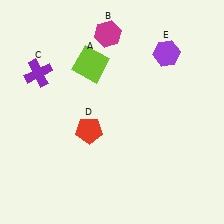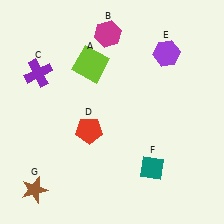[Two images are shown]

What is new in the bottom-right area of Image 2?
A teal diamond (F) was added in the bottom-right area of Image 2.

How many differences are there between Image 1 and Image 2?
There are 2 differences between the two images.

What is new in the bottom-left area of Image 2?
A brown star (G) was added in the bottom-left area of Image 2.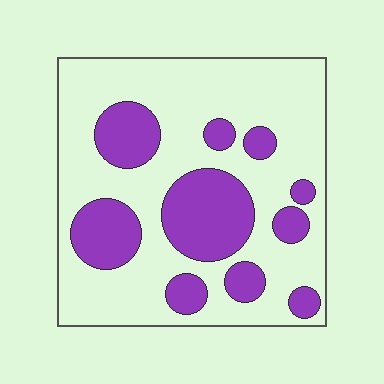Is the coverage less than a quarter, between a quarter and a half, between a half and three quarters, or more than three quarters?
Between a quarter and a half.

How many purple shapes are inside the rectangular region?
10.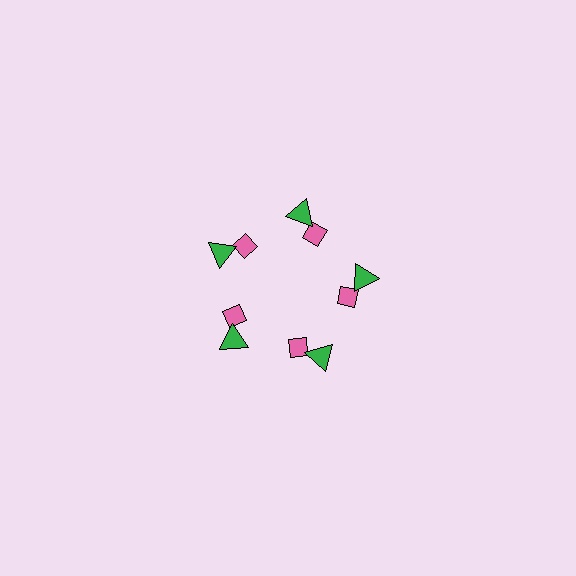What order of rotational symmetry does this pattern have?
This pattern has 5-fold rotational symmetry.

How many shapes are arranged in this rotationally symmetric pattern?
There are 10 shapes, arranged in 5 groups of 2.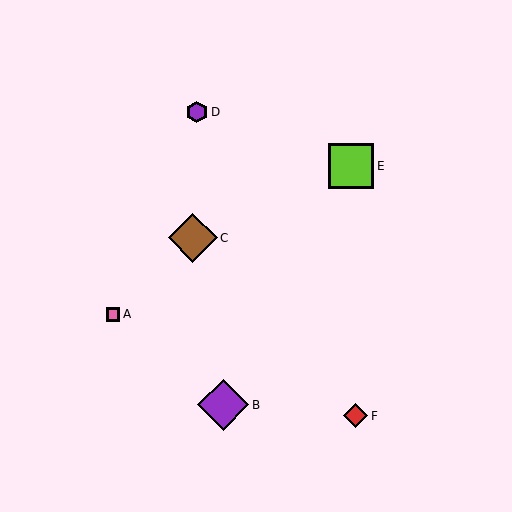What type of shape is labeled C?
Shape C is a brown diamond.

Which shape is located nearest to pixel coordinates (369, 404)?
The red diamond (labeled F) at (356, 416) is nearest to that location.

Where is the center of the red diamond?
The center of the red diamond is at (356, 416).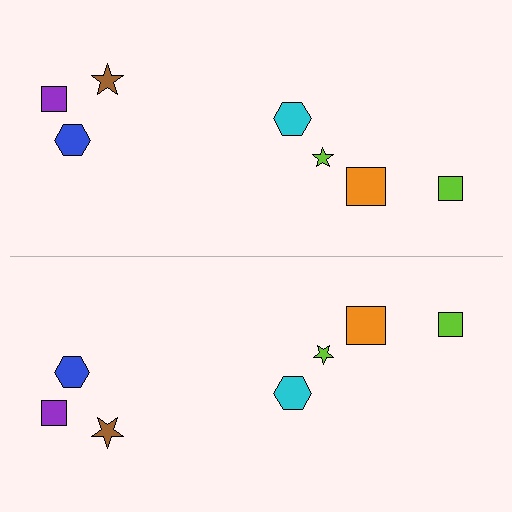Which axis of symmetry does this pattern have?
The pattern has a horizontal axis of symmetry running through the center of the image.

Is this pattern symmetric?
Yes, this pattern has bilateral (reflection) symmetry.